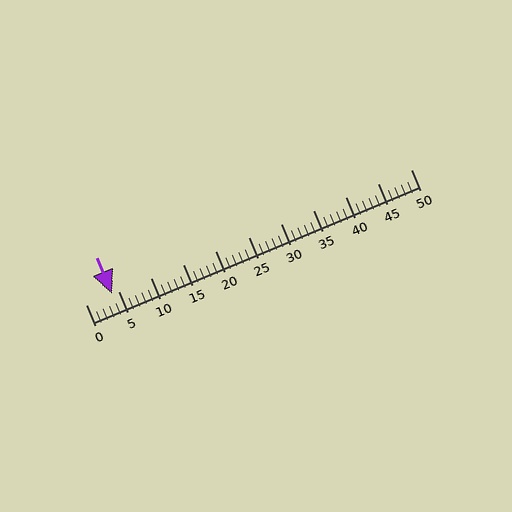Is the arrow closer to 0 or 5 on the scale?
The arrow is closer to 5.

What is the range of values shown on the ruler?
The ruler shows values from 0 to 50.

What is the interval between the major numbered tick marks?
The major tick marks are spaced 5 units apart.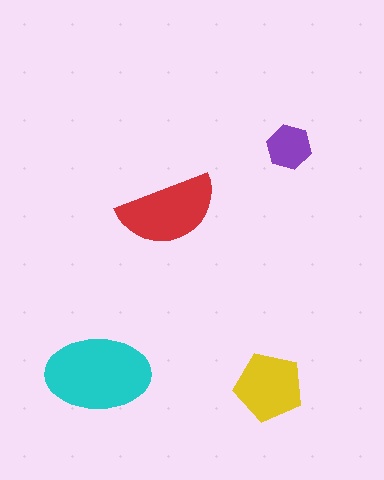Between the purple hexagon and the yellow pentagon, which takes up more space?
The yellow pentagon.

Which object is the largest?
The cyan ellipse.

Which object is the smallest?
The purple hexagon.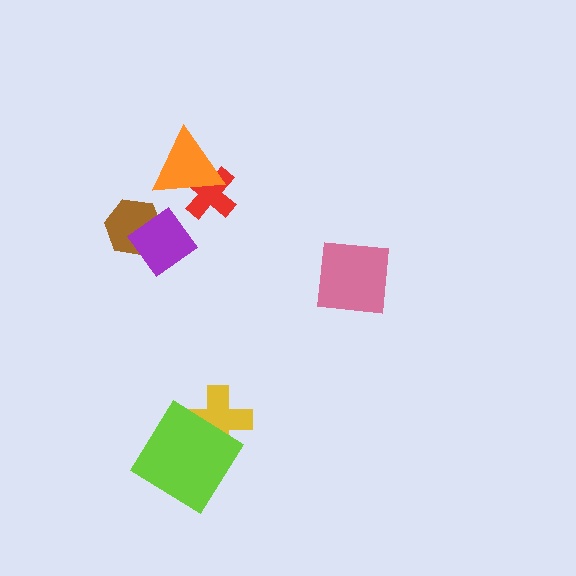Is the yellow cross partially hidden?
Yes, it is partially covered by another shape.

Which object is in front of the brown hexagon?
The purple diamond is in front of the brown hexagon.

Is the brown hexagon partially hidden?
Yes, it is partially covered by another shape.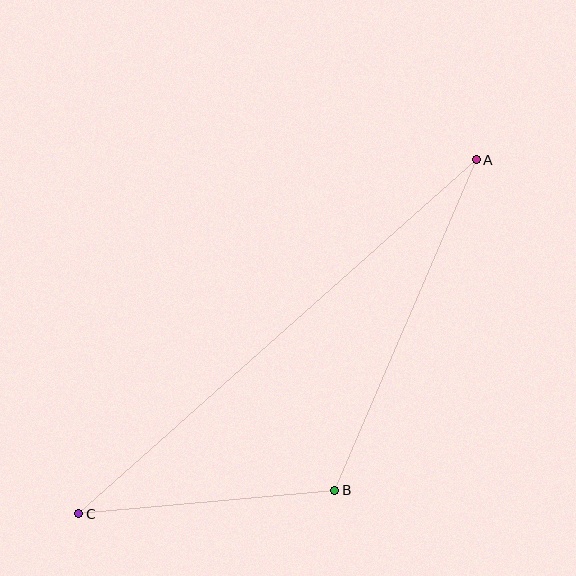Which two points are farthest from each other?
Points A and C are farthest from each other.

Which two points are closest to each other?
Points B and C are closest to each other.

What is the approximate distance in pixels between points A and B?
The distance between A and B is approximately 360 pixels.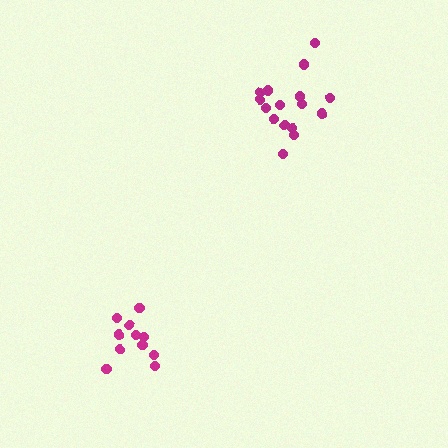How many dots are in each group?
Group 1: 16 dots, Group 2: 11 dots (27 total).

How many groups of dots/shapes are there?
There are 2 groups.